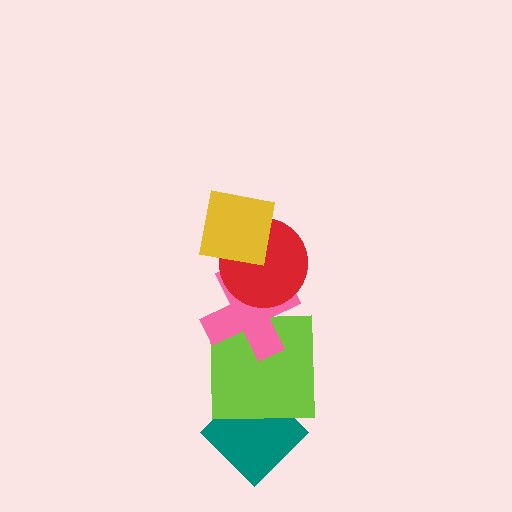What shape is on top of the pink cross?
The red circle is on top of the pink cross.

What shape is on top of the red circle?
The yellow square is on top of the red circle.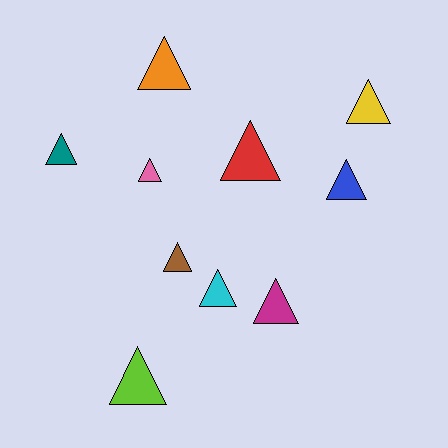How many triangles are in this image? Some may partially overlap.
There are 10 triangles.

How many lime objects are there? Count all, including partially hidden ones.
There is 1 lime object.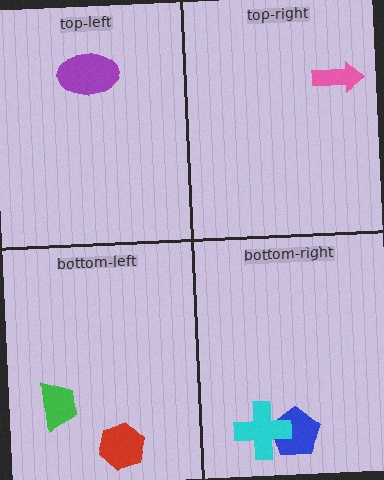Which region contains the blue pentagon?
The bottom-right region.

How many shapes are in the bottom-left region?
2.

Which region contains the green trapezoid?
The bottom-left region.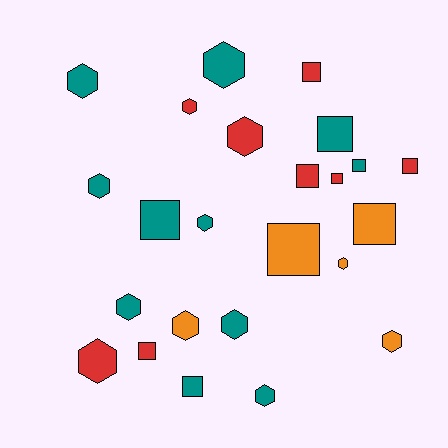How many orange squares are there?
There are 2 orange squares.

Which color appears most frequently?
Teal, with 11 objects.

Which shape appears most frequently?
Hexagon, with 13 objects.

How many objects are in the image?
There are 24 objects.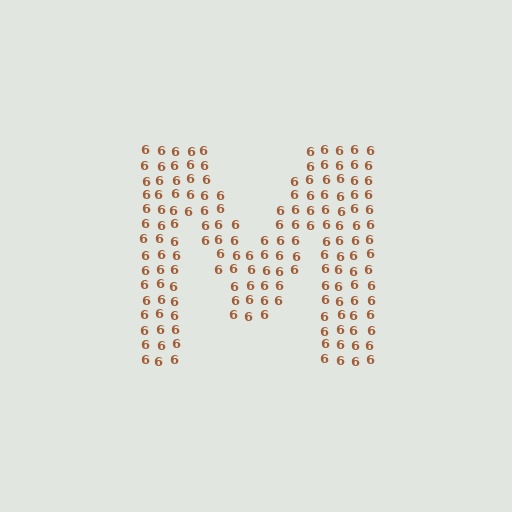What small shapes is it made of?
It is made of small digit 6's.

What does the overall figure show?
The overall figure shows the letter M.